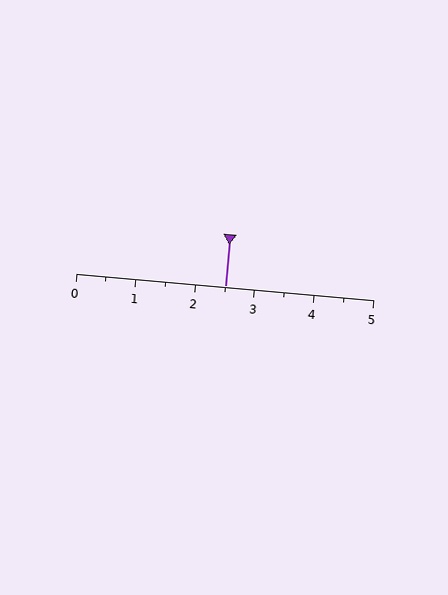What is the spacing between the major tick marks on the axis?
The major ticks are spaced 1 apart.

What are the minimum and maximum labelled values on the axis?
The axis runs from 0 to 5.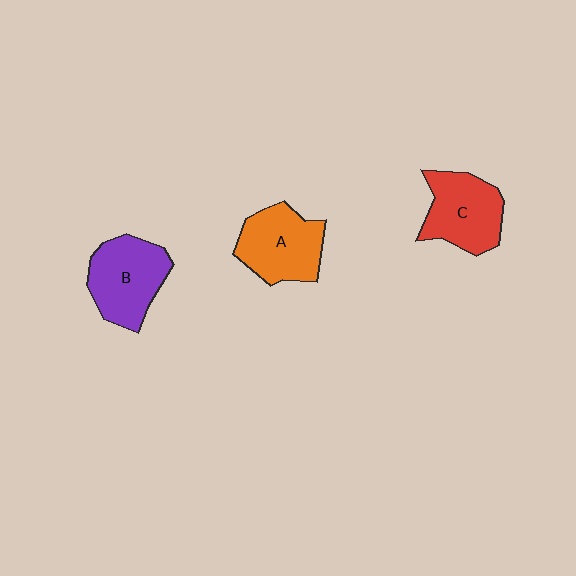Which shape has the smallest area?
Shape C (red).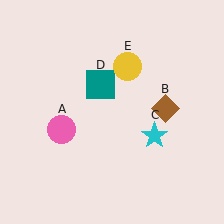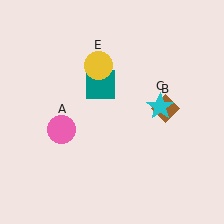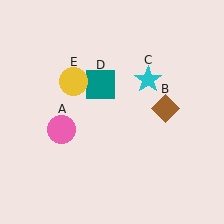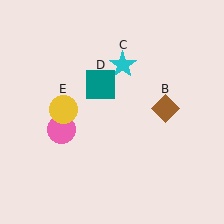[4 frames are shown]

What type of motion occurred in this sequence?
The cyan star (object C), yellow circle (object E) rotated counterclockwise around the center of the scene.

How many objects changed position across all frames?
2 objects changed position: cyan star (object C), yellow circle (object E).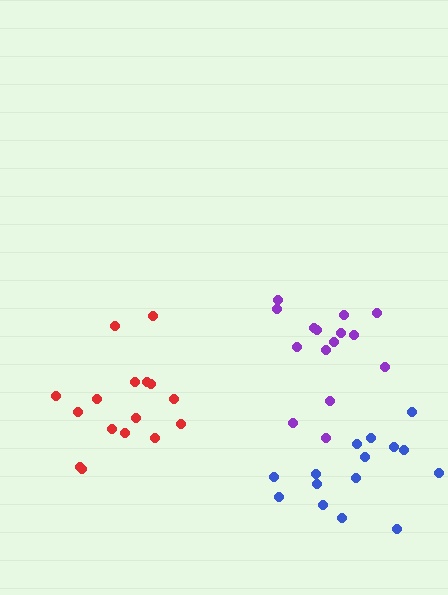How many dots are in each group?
Group 1: 15 dots, Group 2: 16 dots, Group 3: 15 dots (46 total).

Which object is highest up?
The purple cluster is topmost.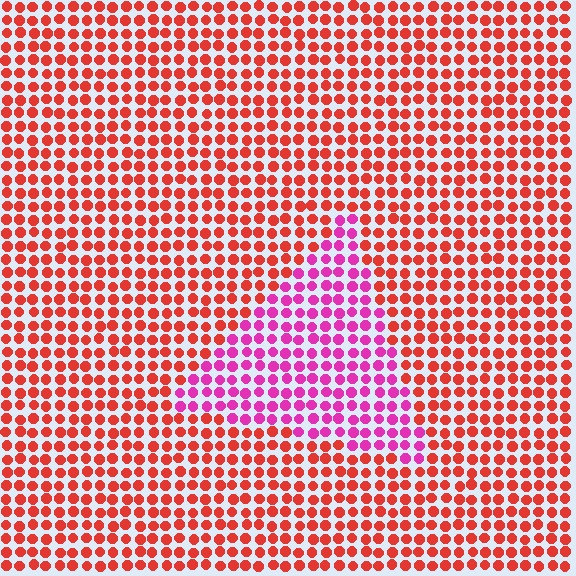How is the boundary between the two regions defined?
The boundary is defined purely by a slight shift in hue (about 47 degrees). Spacing, size, and orientation are identical on both sides.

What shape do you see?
I see a triangle.